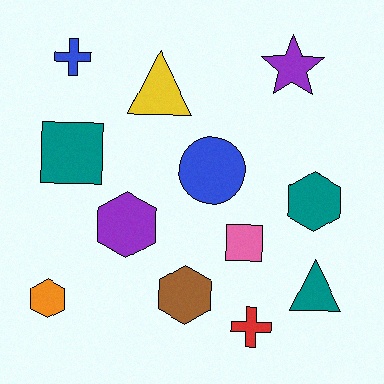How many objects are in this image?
There are 12 objects.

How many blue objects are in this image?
There are 2 blue objects.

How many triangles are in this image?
There are 2 triangles.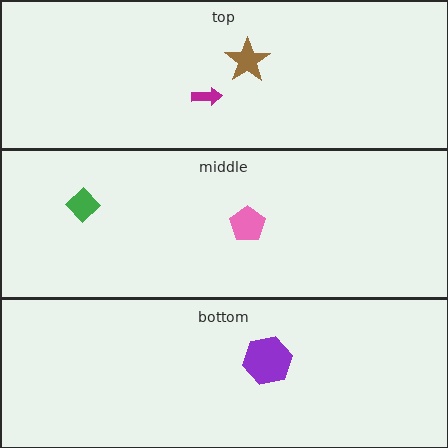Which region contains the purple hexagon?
The bottom region.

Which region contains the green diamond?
The middle region.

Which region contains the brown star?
The top region.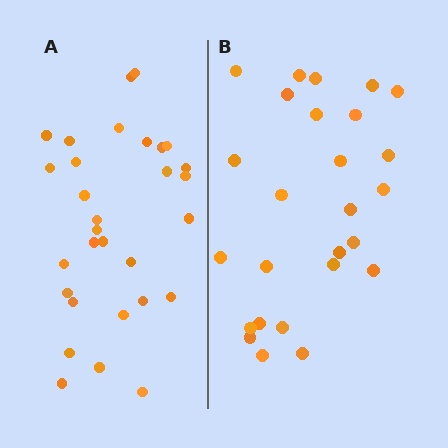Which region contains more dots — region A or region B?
Region A (the left region) has more dots.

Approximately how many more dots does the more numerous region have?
Region A has about 4 more dots than region B.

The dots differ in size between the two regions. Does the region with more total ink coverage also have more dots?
No. Region B has more total ink coverage because its dots are larger, but region A actually contains more individual dots. Total area can be misleading — the number of items is what matters here.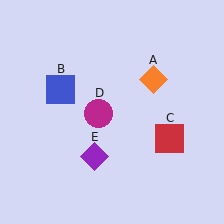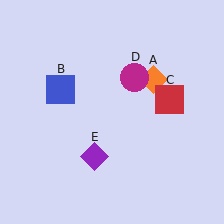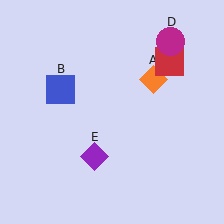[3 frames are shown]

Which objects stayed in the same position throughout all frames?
Orange diamond (object A) and blue square (object B) and purple diamond (object E) remained stationary.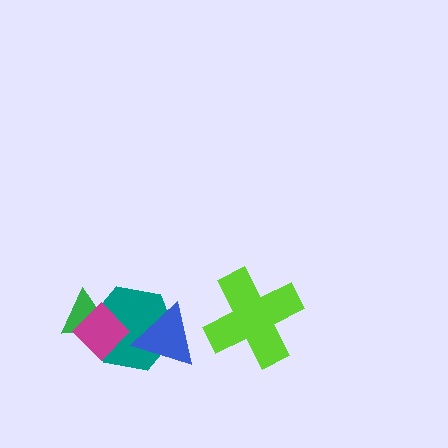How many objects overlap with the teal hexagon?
3 objects overlap with the teal hexagon.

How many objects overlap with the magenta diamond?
2 objects overlap with the magenta diamond.